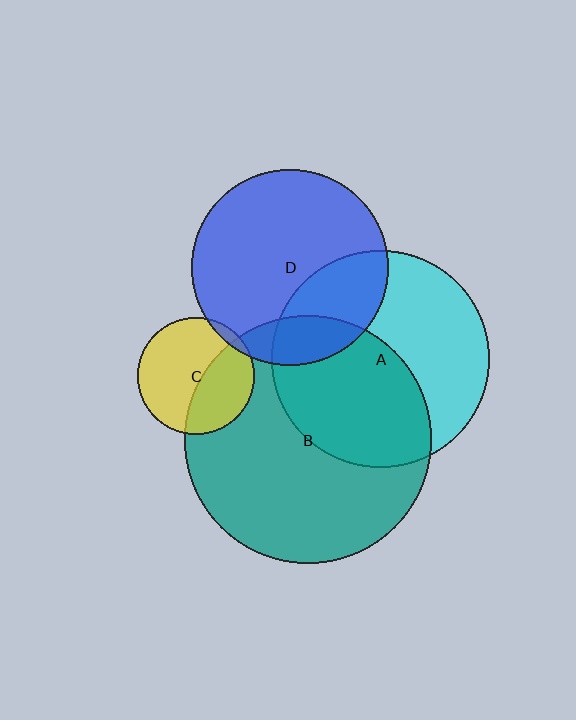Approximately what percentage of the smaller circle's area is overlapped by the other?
Approximately 15%.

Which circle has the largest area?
Circle B (teal).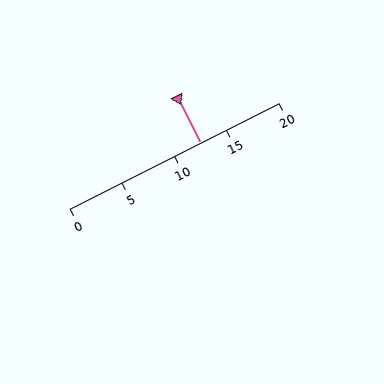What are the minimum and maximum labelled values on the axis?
The axis runs from 0 to 20.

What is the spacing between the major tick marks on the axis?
The major ticks are spaced 5 apart.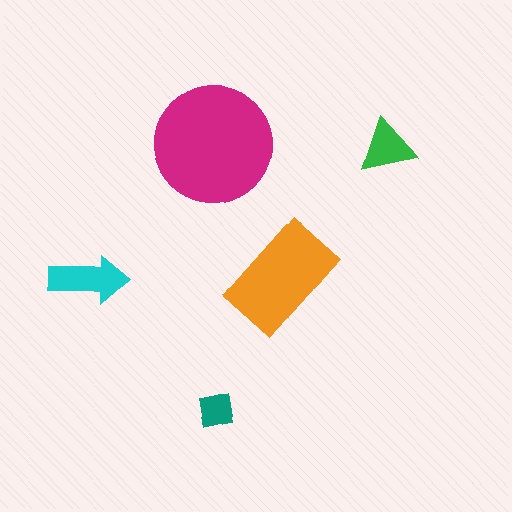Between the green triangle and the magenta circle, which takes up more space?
The magenta circle.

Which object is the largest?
The magenta circle.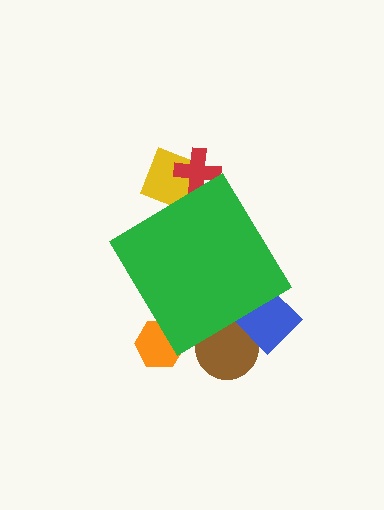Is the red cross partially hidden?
Yes, the red cross is partially hidden behind the green diamond.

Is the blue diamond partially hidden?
Yes, the blue diamond is partially hidden behind the green diamond.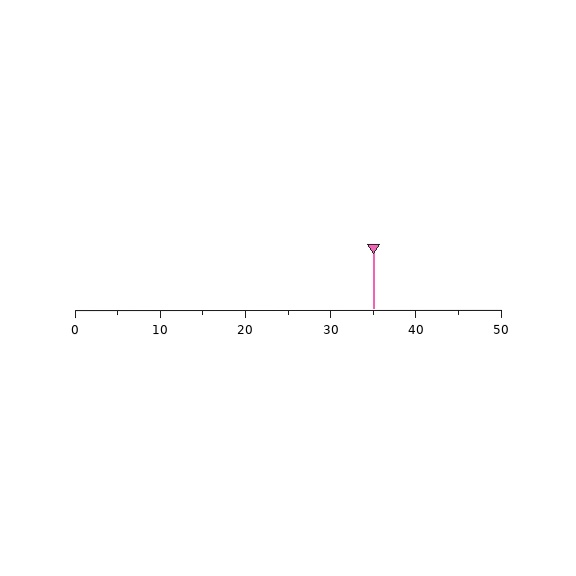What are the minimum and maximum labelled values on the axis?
The axis runs from 0 to 50.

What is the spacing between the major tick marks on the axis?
The major ticks are spaced 10 apart.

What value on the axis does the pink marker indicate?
The marker indicates approximately 35.